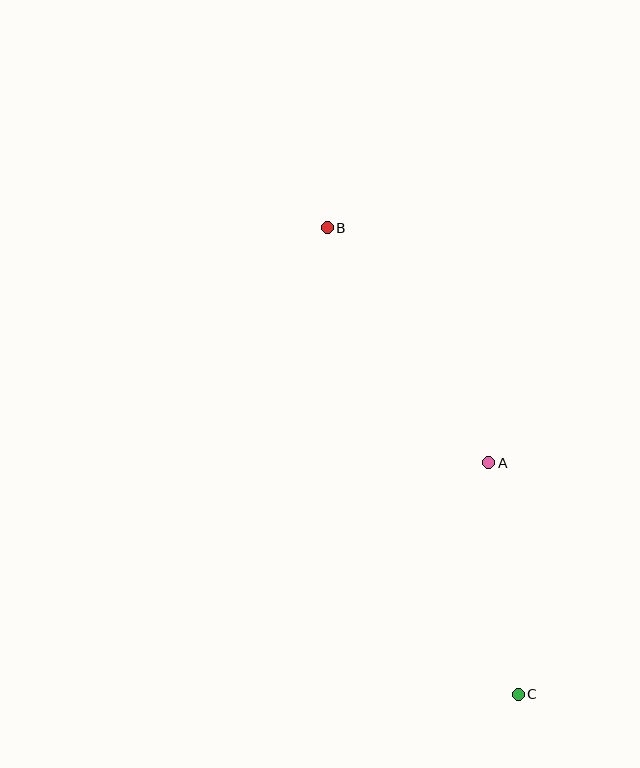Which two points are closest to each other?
Points A and C are closest to each other.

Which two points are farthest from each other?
Points B and C are farthest from each other.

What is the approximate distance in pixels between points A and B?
The distance between A and B is approximately 285 pixels.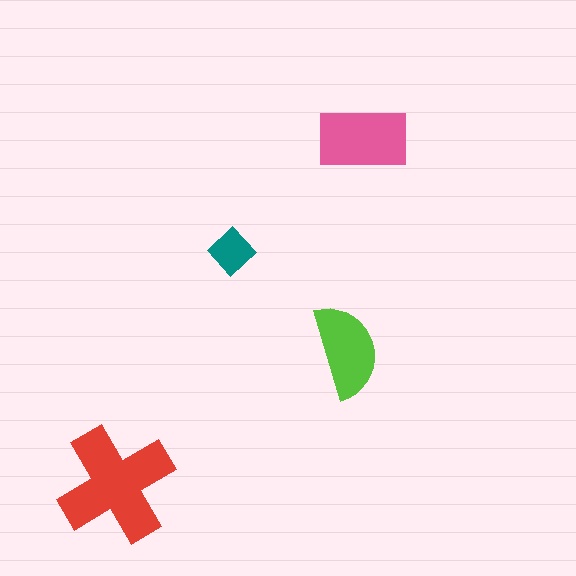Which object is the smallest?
The teal diamond.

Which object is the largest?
The red cross.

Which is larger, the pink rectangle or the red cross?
The red cross.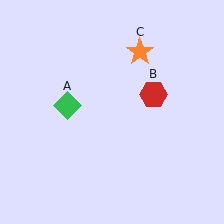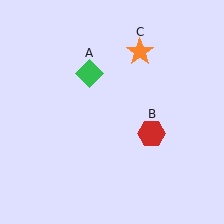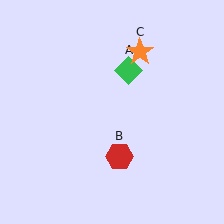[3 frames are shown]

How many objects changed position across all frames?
2 objects changed position: green diamond (object A), red hexagon (object B).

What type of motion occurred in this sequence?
The green diamond (object A), red hexagon (object B) rotated clockwise around the center of the scene.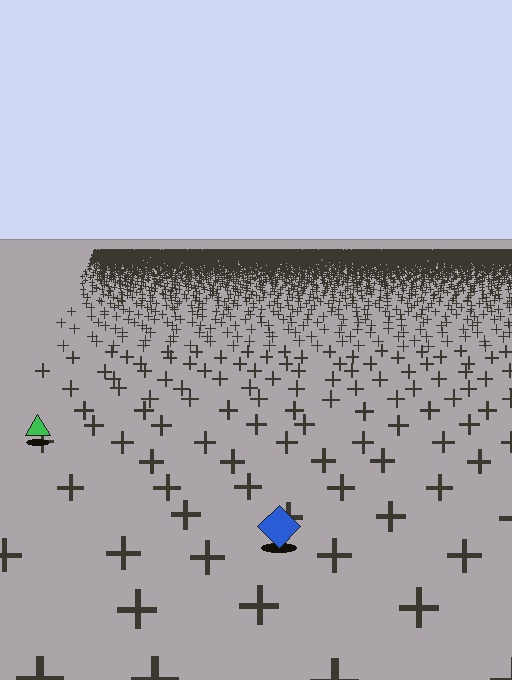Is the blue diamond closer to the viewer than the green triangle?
Yes. The blue diamond is closer — you can tell from the texture gradient: the ground texture is coarser near it.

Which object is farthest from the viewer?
The green triangle is farthest from the viewer. It appears smaller and the ground texture around it is denser.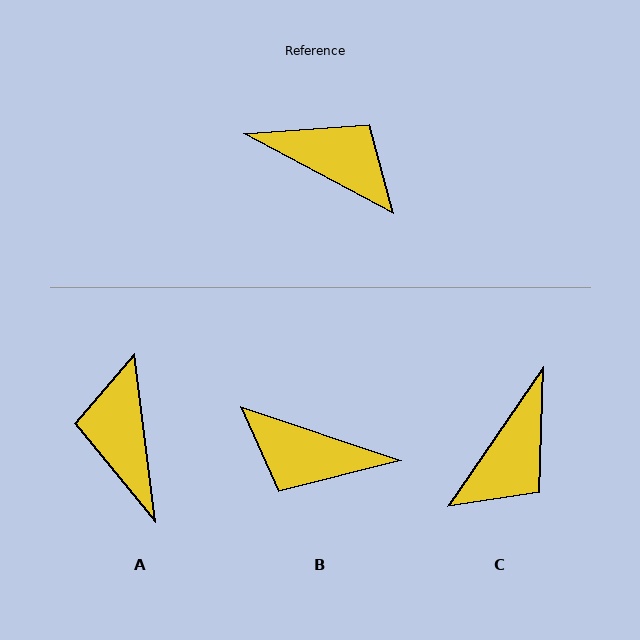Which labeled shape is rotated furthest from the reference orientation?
B, about 170 degrees away.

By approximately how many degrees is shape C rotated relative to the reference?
Approximately 96 degrees clockwise.